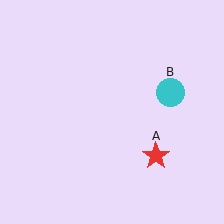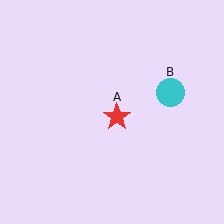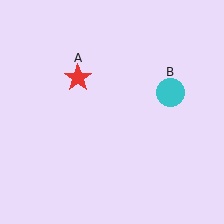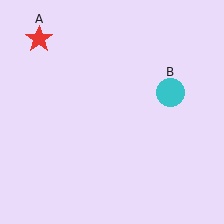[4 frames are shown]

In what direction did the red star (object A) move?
The red star (object A) moved up and to the left.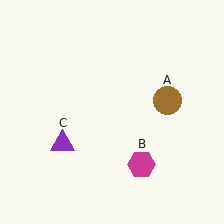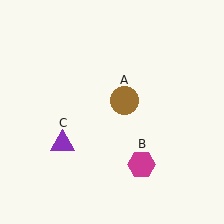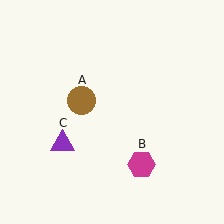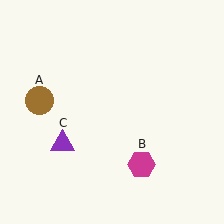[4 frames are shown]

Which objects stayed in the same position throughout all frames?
Magenta hexagon (object B) and purple triangle (object C) remained stationary.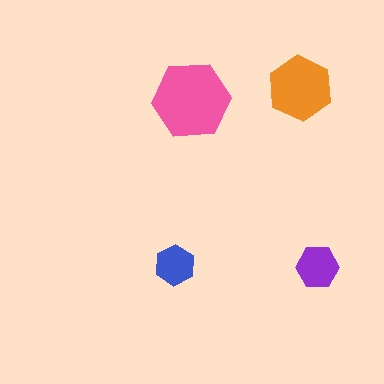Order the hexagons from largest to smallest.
the pink one, the orange one, the purple one, the blue one.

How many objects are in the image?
There are 4 objects in the image.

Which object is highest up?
The orange hexagon is topmost.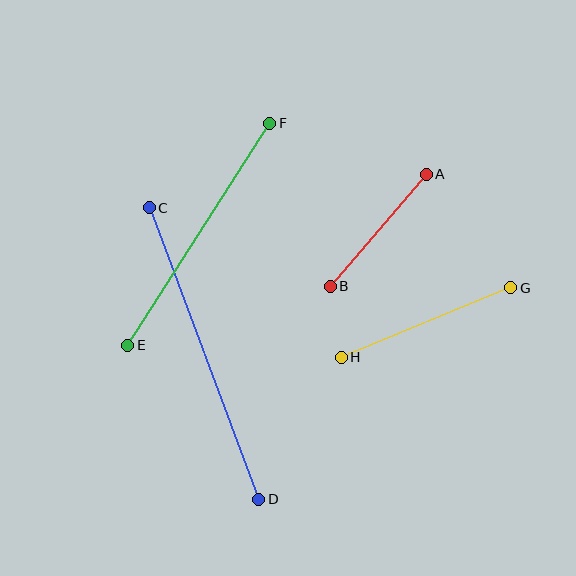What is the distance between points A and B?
The distance is approximately 147 pixels.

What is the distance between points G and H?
The distance is approximately 183 pixels.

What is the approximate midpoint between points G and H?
The midpoint is at approximately (426, 323) pixels.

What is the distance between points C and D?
The distance is approximately 311 pixels.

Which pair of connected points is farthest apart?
Points C and D are farthest apart.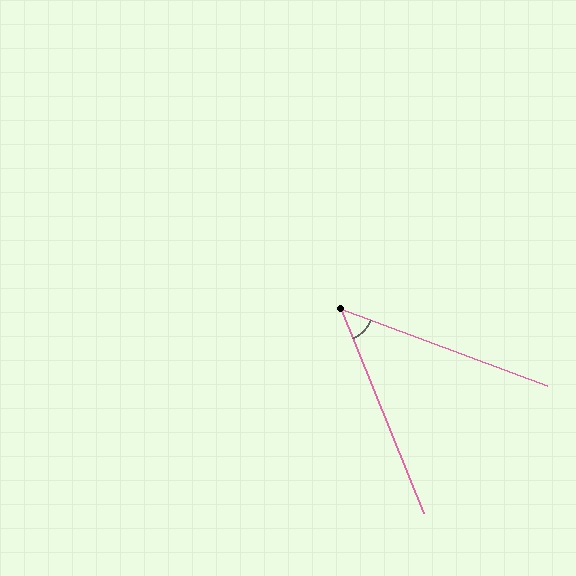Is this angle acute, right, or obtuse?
It is acute.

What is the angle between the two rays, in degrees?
Approximately 48 degrees.